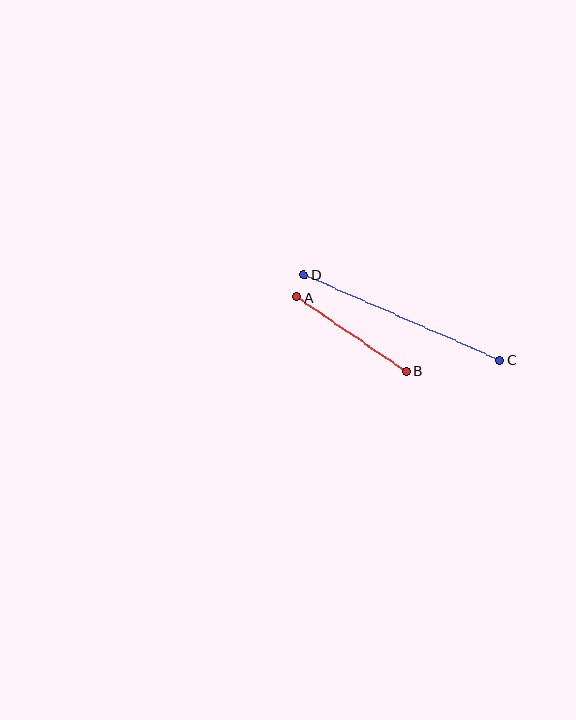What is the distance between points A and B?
The distance is approximately 132 pixels.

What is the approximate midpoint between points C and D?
The midpoint is at approximately (402, 318) pixels.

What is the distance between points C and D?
The distance is approximately 214 pixels.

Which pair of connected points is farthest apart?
Points C and D are farthest apart.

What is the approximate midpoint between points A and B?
The midpoint is at approximately (351, 334) pixels.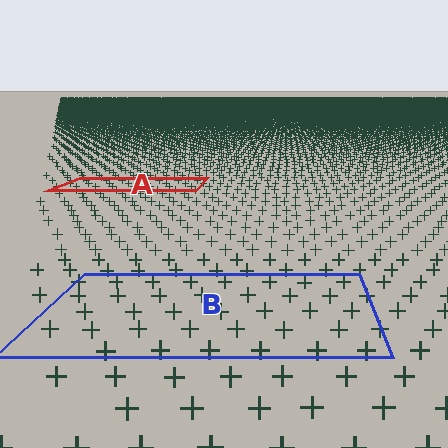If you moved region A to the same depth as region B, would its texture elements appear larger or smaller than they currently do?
They would appear larger. At a closer depth, the same texture elements are projected at a bigger on-screen size.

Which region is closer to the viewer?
Region B is closer. The texture elements there are larger and more spread out.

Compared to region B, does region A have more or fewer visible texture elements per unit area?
Region A has more texture elements per unit area — they are packed more densely because it is farther away.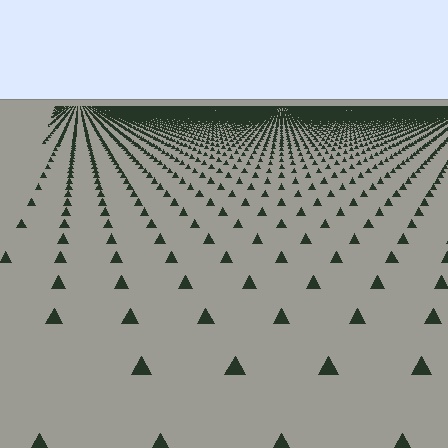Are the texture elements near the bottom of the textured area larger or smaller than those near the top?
Larger. Near the bottom, elements are closer to the viewer and appear at a bigger on-screen size.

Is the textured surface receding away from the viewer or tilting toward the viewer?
The surface is receding away from the viewer. Texture elements get smaller and denser toward the top.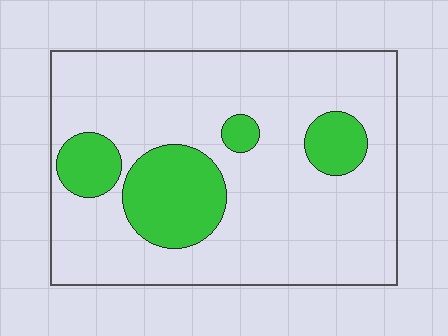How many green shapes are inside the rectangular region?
4.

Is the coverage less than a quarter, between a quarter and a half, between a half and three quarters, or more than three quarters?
Less than a quarter.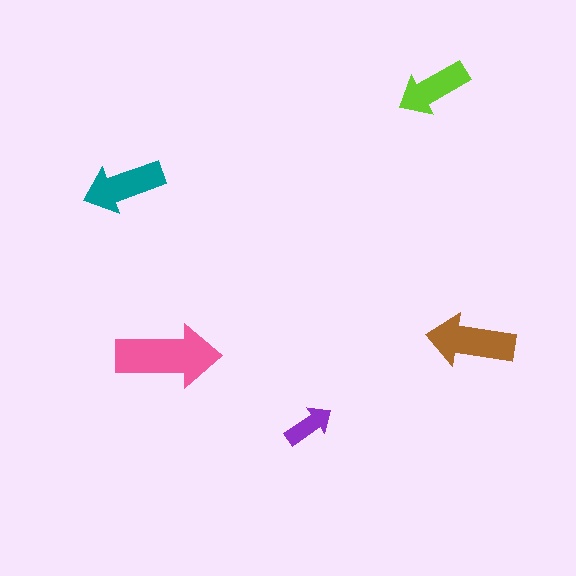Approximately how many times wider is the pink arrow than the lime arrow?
About 1.5 times wider.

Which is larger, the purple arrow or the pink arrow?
The pink one.